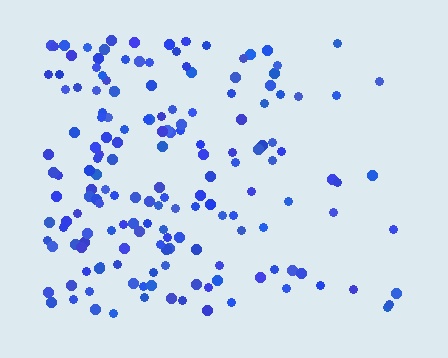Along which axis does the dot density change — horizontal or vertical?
Horizontal.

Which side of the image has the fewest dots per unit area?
The right.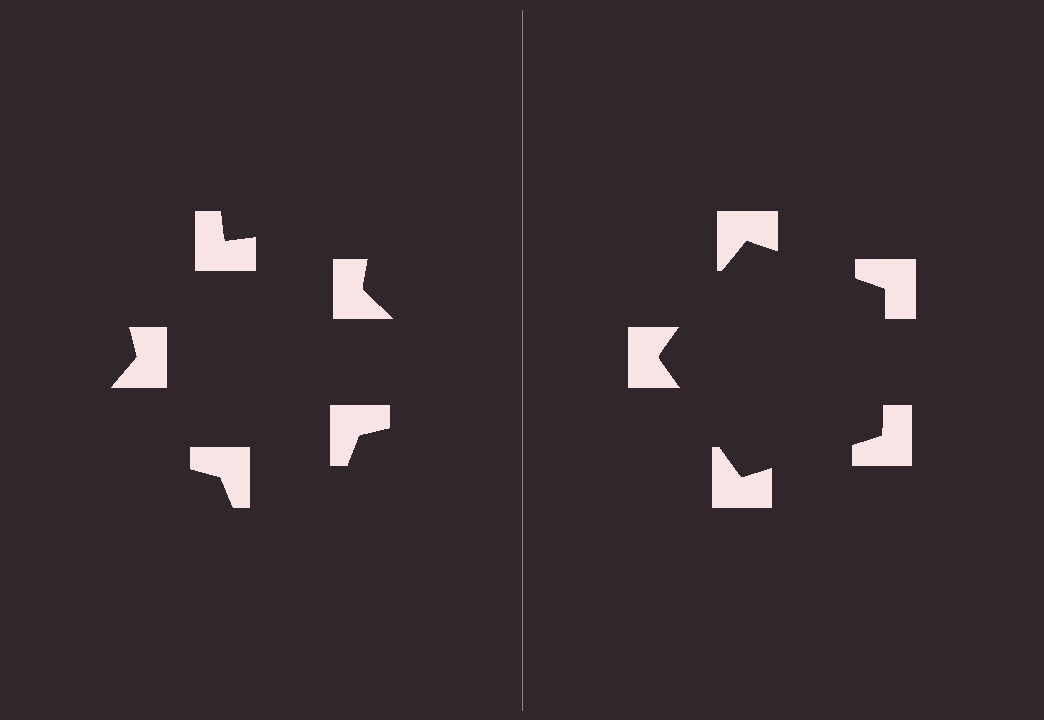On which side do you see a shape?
An illusory pentagon appears on the right side. On the left side the wedge cuts are rotated, so no coherent shape forms.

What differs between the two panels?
The notched squares are positioned identically on both sides; only the wedge orientations differ. On the right they align to a pentagon; on the left they are misaligned.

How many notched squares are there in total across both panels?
10 — 5 on each side.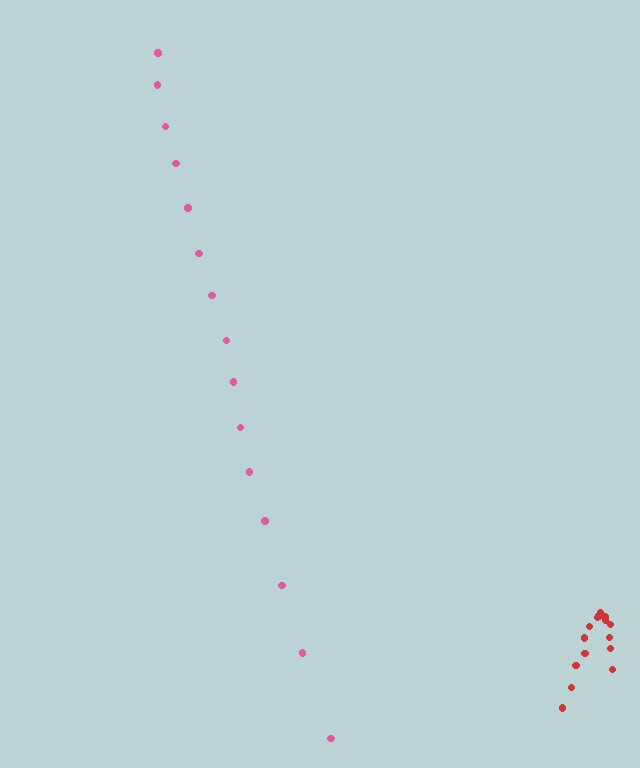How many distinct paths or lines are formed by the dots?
There are 2 distinct paths.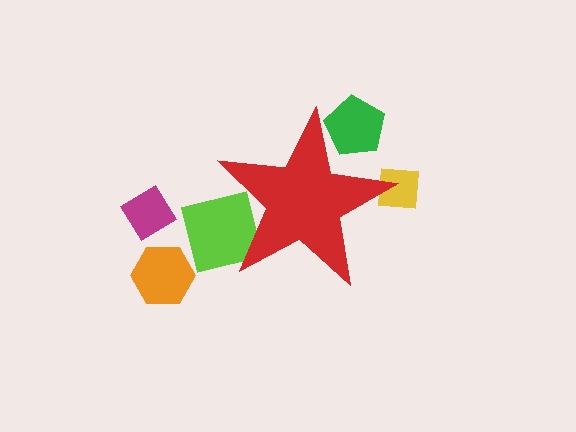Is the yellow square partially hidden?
Yes, the yellow square is partially hidden behind the red star.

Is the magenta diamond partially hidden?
No, the magenta diamond is fully visible.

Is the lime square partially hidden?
Yes, the lime square is partially hidden behind the red star.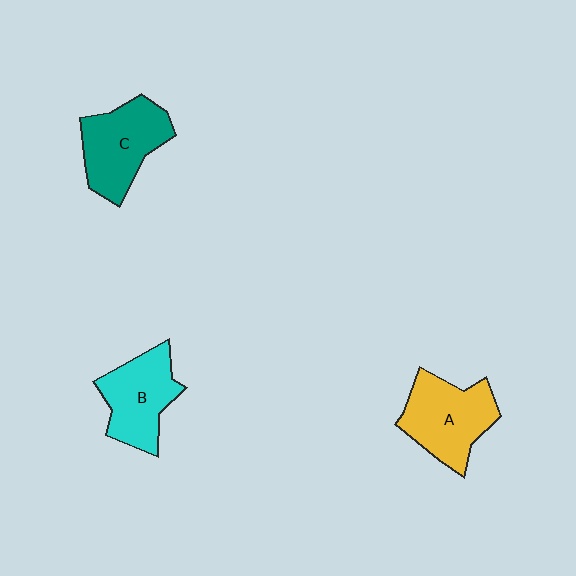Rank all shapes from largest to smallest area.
From largest to smallest: A (yellow), C (teal), B (cyan).